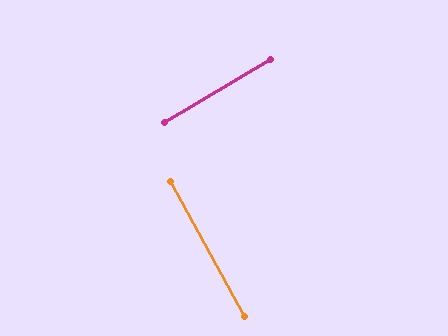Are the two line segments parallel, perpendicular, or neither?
Perpendicular — they meet at approximately 88°.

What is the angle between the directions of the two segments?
Approximately 88 degrees.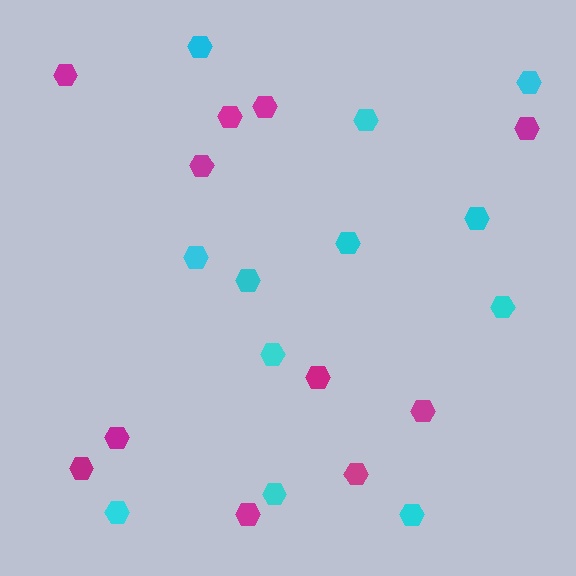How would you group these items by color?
There are 2 groups: one group of magenta hexagons (11) and one group of cyan hexagons (12).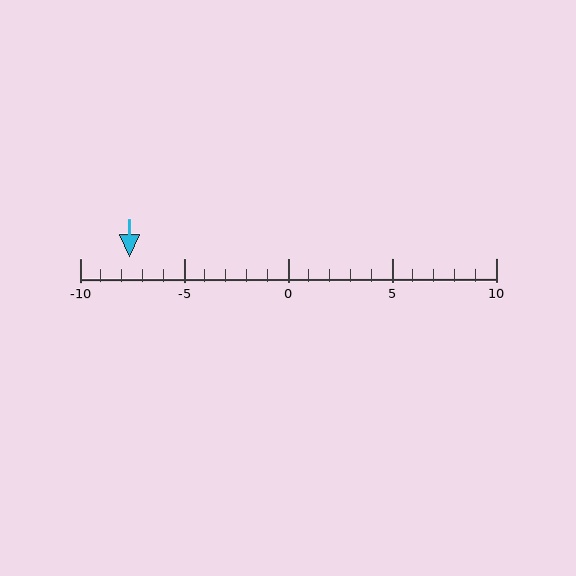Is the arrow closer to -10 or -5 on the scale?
The arrow is closer to -10.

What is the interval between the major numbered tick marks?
The major tick marks are spaced 5 units apart.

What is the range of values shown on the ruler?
The ruler shows values from -10 to 10.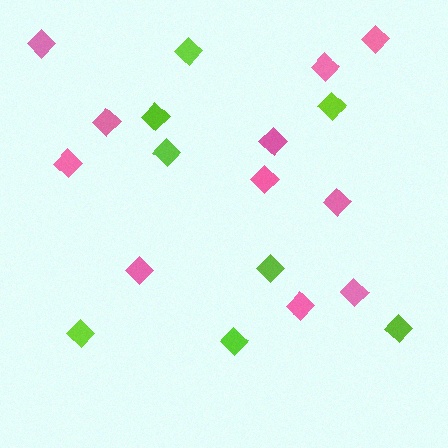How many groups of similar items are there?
There are 2 groups: one group of lime diamonds (8) and one group of pink diamonds (11).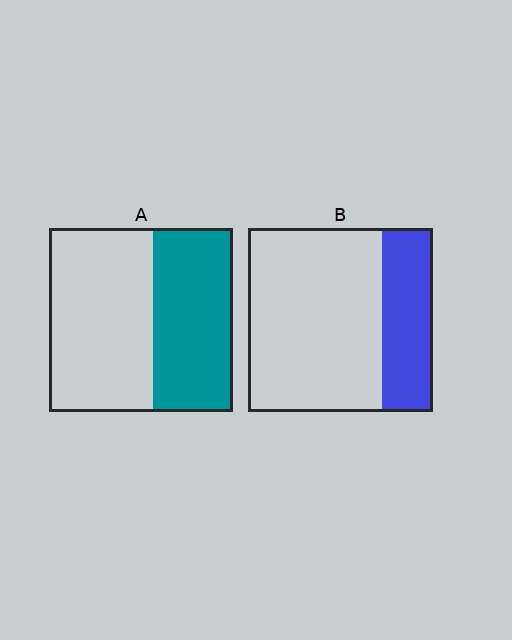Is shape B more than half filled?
No.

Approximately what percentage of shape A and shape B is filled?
A is approximately 45% and B is approximately 30%.